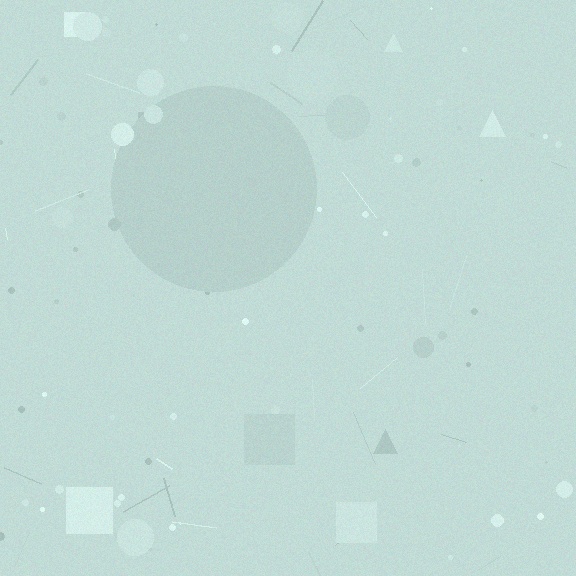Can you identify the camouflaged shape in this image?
The camouflaged shape is a circle.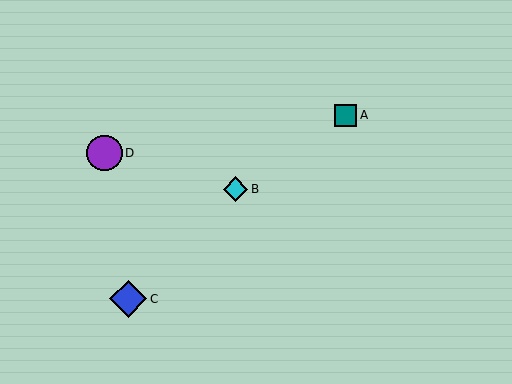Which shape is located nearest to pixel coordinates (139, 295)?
The blue diamond (labeled C) at (128, 299) is nearest to that location.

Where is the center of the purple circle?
The center of the purple circle is at (104, 153).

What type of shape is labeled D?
Shape D is a purple circle.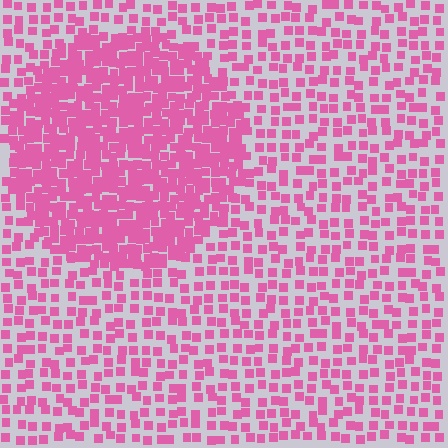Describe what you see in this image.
The image contains small pink elements arranged at two different densities. A circle-shaped region is visible where the elements are more densely packed than the surrounding area.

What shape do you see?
I see a circle.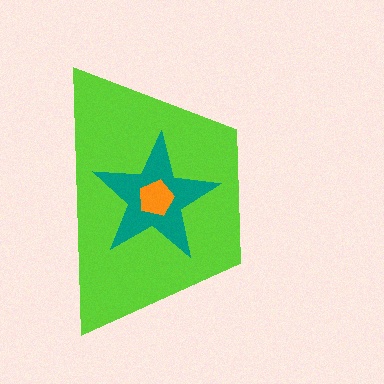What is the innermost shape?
The orange pentagon.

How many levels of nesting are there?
3.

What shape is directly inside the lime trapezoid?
The teal star.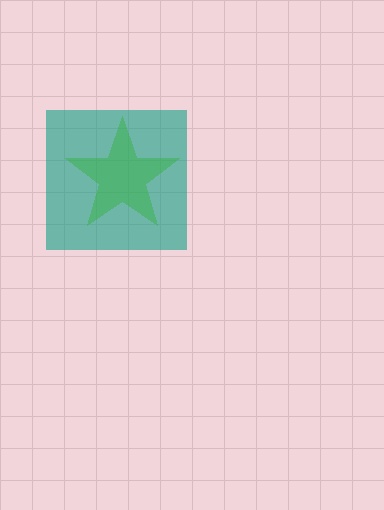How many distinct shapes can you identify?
There are 2 distinct shapes: a teal square, a green star.